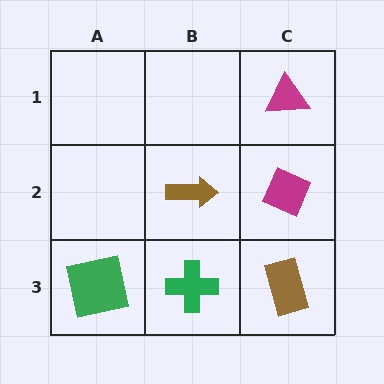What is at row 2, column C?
A magenta diamond.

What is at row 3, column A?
A green square.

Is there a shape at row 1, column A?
No, that cell is empty.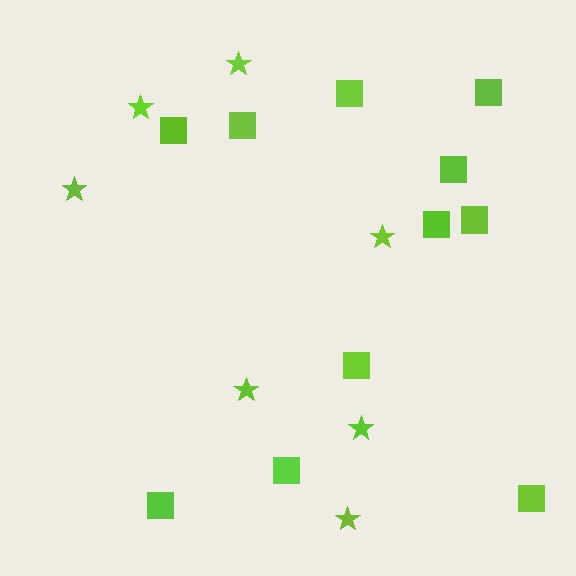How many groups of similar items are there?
There are 2 groups: one group of squares (11) and one group of stars (7).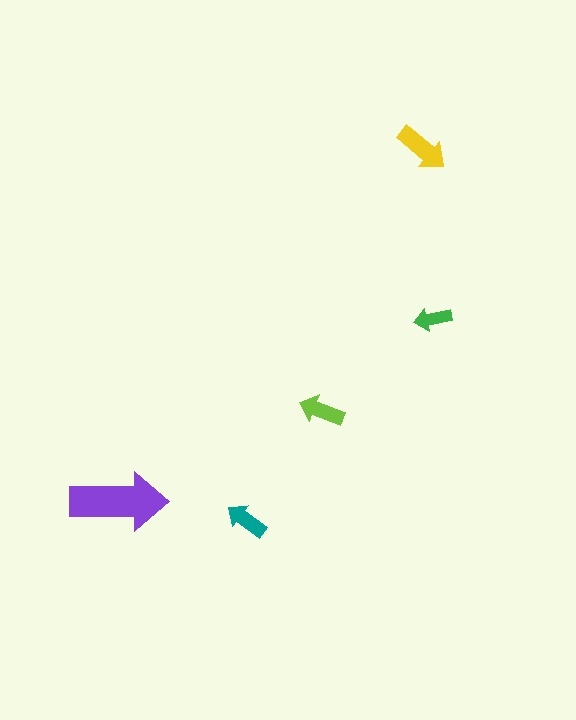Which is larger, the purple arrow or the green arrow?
The purple one.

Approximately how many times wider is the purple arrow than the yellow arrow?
About 2 times wider.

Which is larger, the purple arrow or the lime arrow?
The purple one.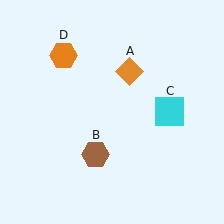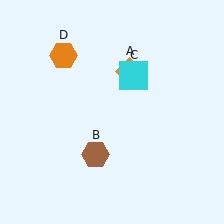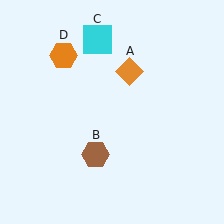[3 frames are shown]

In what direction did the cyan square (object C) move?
The cyan square (object C) moved up and to the left.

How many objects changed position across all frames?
1 object changed position: cyan square (object C).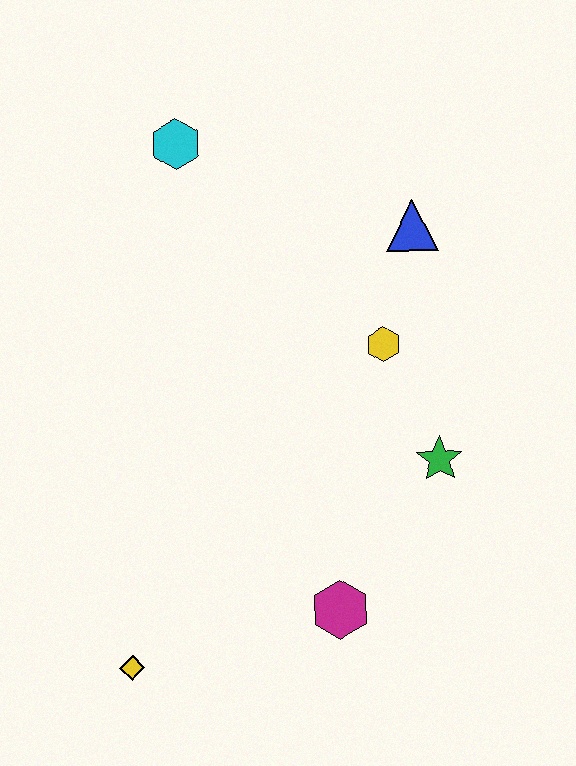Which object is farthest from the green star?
The cyan hexagon is farthest from the green star.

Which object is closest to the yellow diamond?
The magenta hexagon is closest to the yellow diamond.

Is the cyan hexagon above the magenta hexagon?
Yes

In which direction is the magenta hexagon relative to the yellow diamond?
The magenta hexagon is to the right of the yellow diamond.